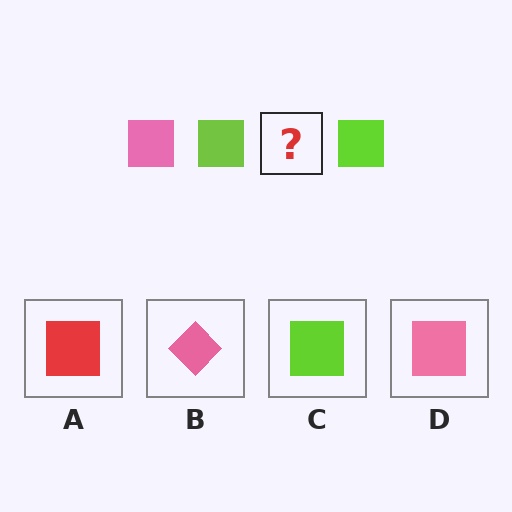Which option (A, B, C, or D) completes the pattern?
D.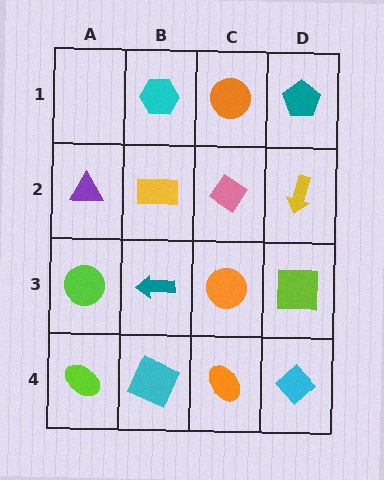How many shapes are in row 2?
4 shapes.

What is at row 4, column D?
A cyan diamond.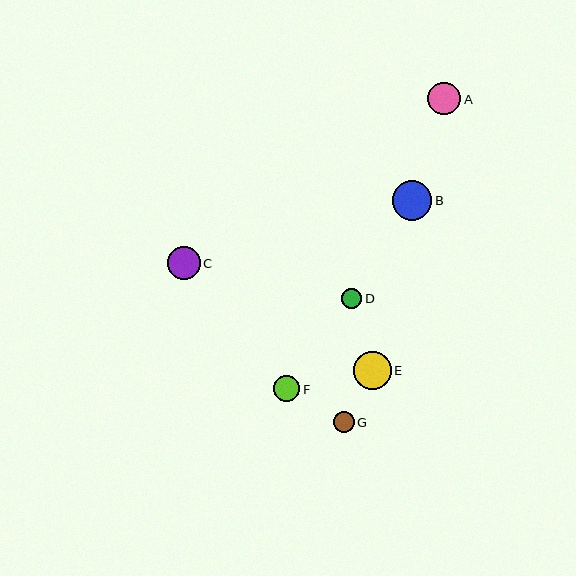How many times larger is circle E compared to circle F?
Circle E is approximately 1.4 times the size of circle F.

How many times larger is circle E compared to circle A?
Circle E is approximately 1.2 times the size of circle A.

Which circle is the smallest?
Circle D is the smallest with a size of approximately 20 pixels.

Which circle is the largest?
Circle B is the largest with a size of approximately 40 pixels.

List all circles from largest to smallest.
From largest to smallest: B, E, C, A, F, G, D.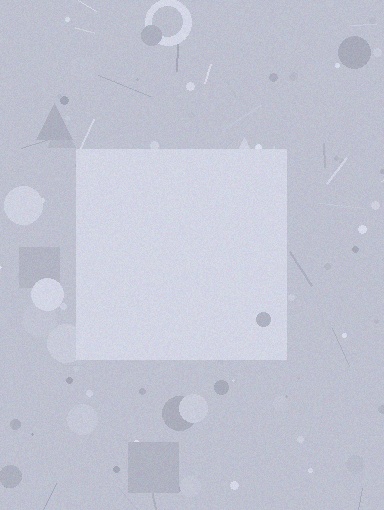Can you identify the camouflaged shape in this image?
The camouflaged shape is a square.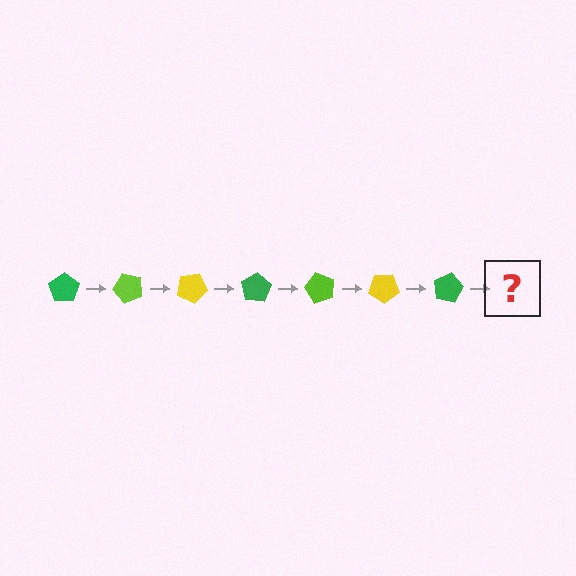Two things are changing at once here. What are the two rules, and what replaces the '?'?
The two rules are that it rotates 50 degrees each step and the color cycles through green, lime, and yellow. The '?' should be a lime pentagon, rotated 350 degrees from the start.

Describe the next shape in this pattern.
It should be a lime pentagon, rotated 350 degrees from the start.